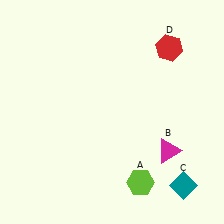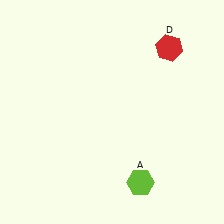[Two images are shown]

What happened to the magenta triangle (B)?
The magenta triangle (B) was removed in Image 2. It was in the bottom-right area of Image 1.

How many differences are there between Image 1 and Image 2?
There are 2 differences between the two images.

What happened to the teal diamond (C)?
The teal diamond (C) was removed in Image 2. It was in the bottom-right area of Image 1.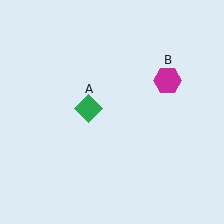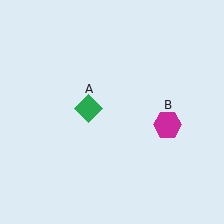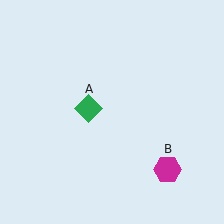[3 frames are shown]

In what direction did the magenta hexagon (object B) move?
The magenta hexagon (object B) moved down.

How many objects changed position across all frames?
1 object changed position: magenta hexagon (object B).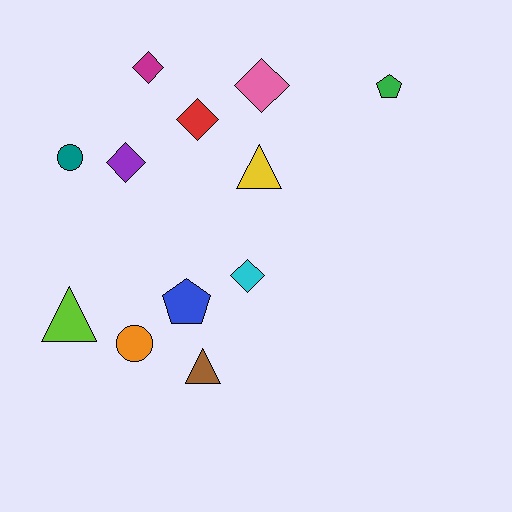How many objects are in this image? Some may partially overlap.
There are 12 objects.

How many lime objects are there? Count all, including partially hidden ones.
There is 1 lime object.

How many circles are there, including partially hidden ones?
There are 2 circles.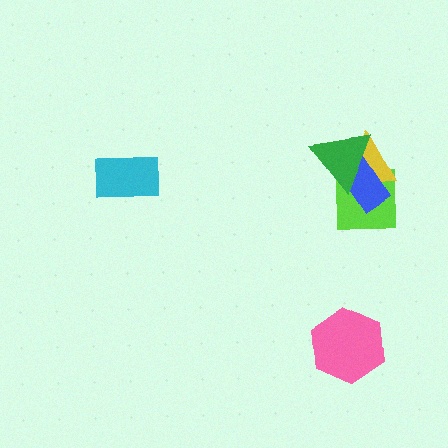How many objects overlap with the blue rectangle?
3 objects overlap with the blue rectangle.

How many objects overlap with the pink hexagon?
0 objects overlap with the pink hexagon.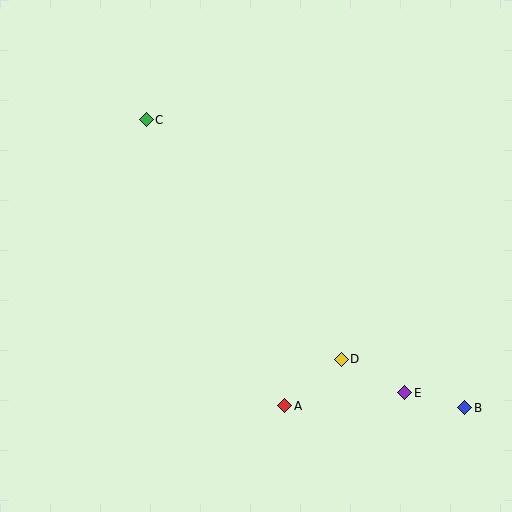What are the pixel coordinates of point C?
Point C is at (146, 120).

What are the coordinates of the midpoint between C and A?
The midpoint between C and A is at (215, 263).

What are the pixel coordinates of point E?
Point E is at (405, 393).